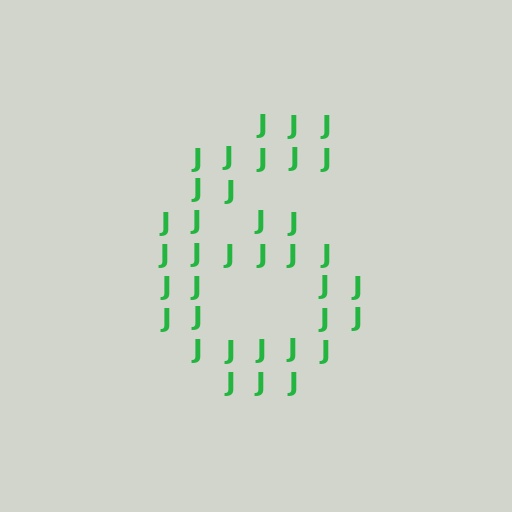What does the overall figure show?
The overall figure shows the digit 6.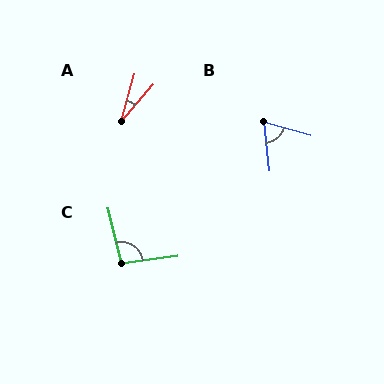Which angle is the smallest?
A, at approximately 25 degrees.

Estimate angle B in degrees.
Approximately 68 degrees.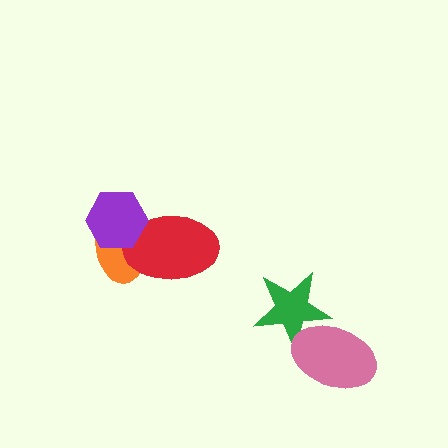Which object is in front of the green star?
The pink ellipse is in front of the green star.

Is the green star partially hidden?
Yes, it is partially covered by another shape.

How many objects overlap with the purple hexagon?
2 objects overlap with the purple hexagon.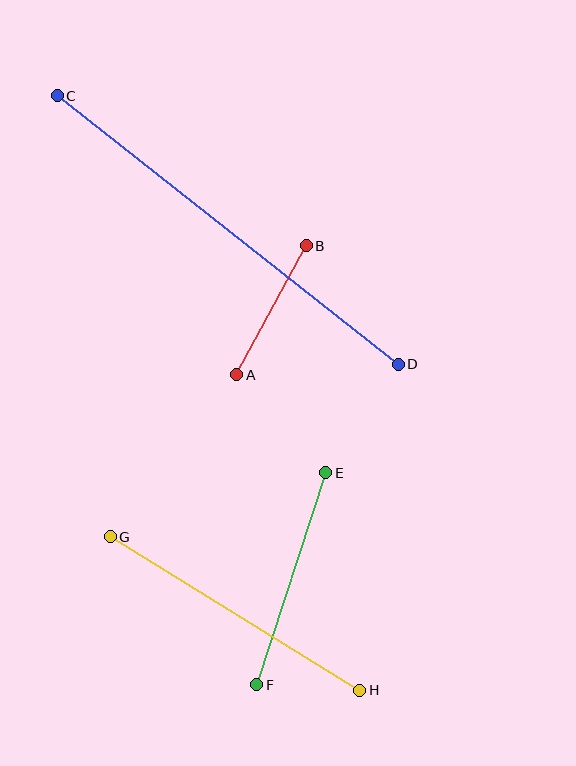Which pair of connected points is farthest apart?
Points C and D are farthest apart.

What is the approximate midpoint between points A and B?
The midpoint is at approximately (272, 310) pixels.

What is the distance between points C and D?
The distance is approximately 434 pixels.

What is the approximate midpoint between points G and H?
The midpoint is at approximately (235, 613) pixels.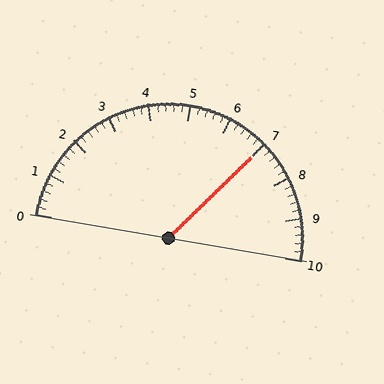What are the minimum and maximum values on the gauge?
The gauge ranges from 0 to 10.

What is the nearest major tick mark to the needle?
The nearest major tick mark is 7.